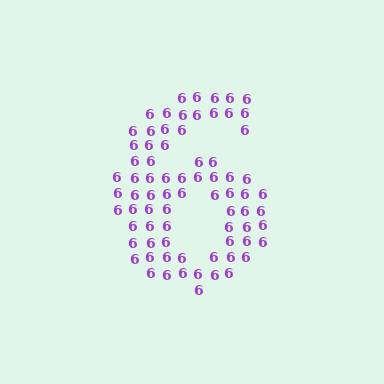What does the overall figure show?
The overall figure shows the digit 6.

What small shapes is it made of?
It is made of small digit 6's.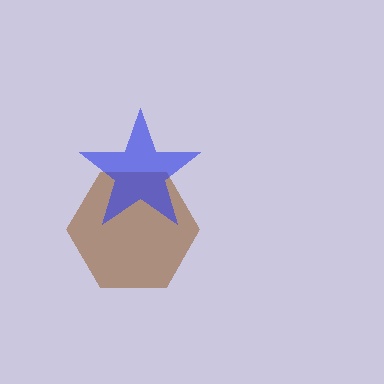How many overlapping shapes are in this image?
There are 2 overlapping shapes in the image.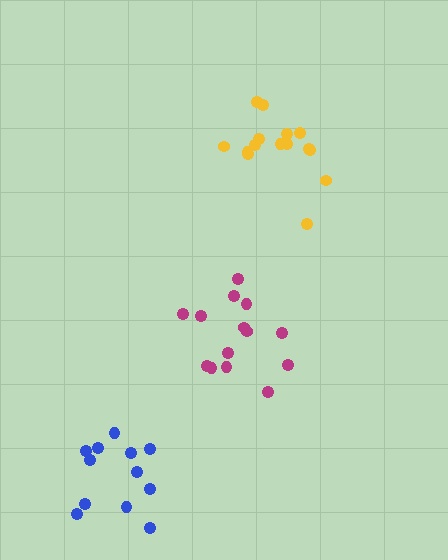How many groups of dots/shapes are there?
There are 3 groups.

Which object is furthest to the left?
The blue cluster is leftmost.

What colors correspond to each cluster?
The clusters are colored: magenta, yellow, blue.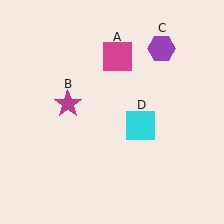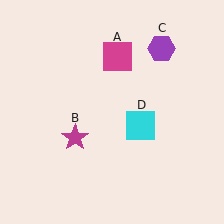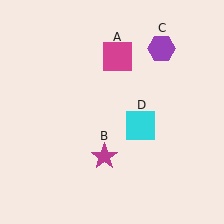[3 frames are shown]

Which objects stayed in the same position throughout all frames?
Magenta square (object A) and purple hexagon (object C) and cyan square (object D) remained stationary.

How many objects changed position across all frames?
1 object changed position: magenta star (object B).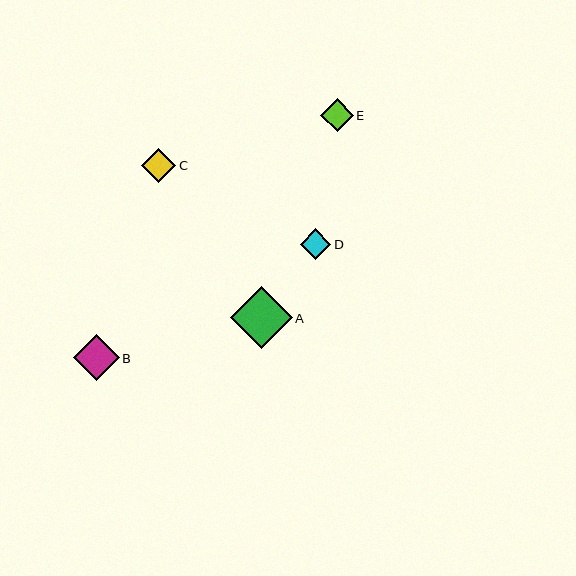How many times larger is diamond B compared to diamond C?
Diamond B is approximately 1.3 times the size of diamond C.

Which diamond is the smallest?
Diamond D is the smallest with a size of approximately 31 pixels.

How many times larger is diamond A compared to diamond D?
Diamond A is approximately 2.0 times the size of diamond D.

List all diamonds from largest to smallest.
From largest to smallest: A, B, C, E, D.